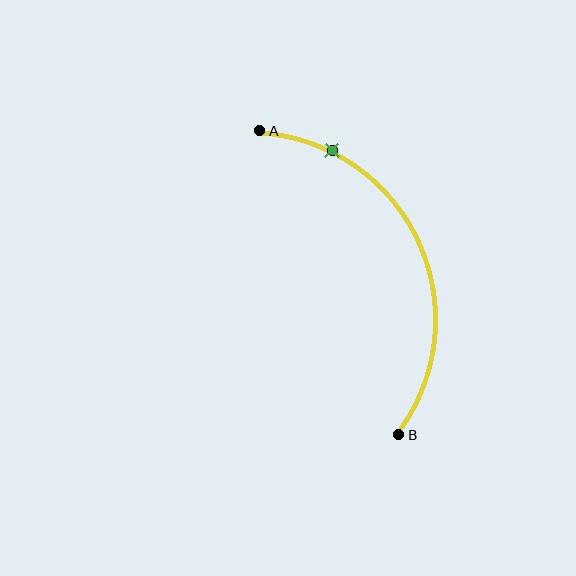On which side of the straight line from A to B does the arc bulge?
The arc bulges to the right of the straight line connecting A and B.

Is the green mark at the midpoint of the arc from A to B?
No. The green mark lies on the arc but is closer to endpoint A. The arc midpoint would be at the point on the curve equidistant along the arc from both A and B.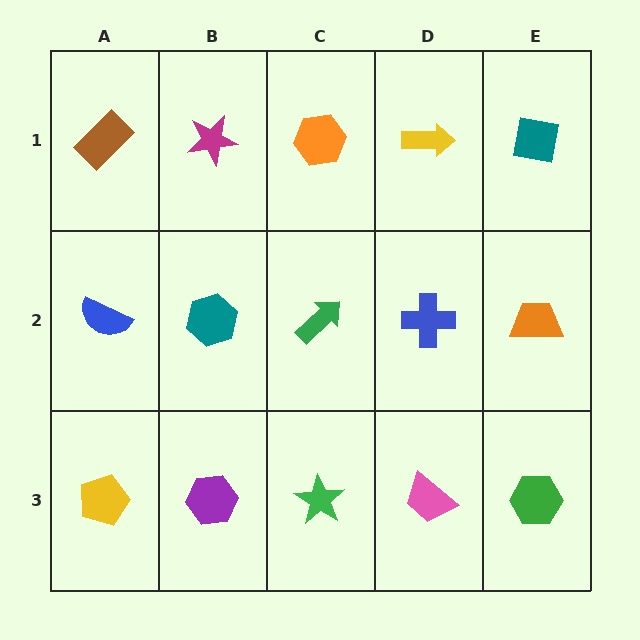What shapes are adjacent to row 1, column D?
A blue cross (row 2, column D), an orange hexagon (row 1, column C), a teal square (row 1, column E).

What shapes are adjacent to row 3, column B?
A teal hexagon (row 2, column B), a yellow pentagon (row 3, column A), a green star (row 3, column C).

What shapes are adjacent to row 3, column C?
A green arrow (row 2, column C), a purple hexagon (row 3, column B), a pink trapezoid (row 3, column D).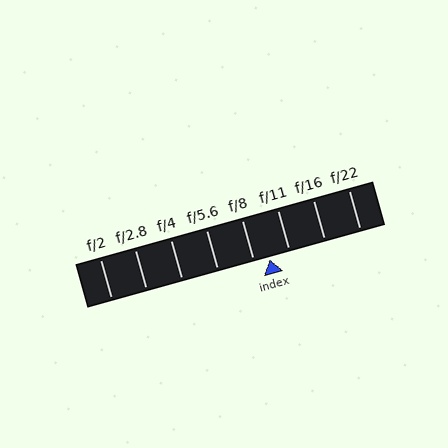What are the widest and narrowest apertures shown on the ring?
The widest aperture shown is f/2 and the narrowest is f/22.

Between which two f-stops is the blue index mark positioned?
The index mark is between f/8 and f/11.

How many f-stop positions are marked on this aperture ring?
There are 8 f-stop positions marked.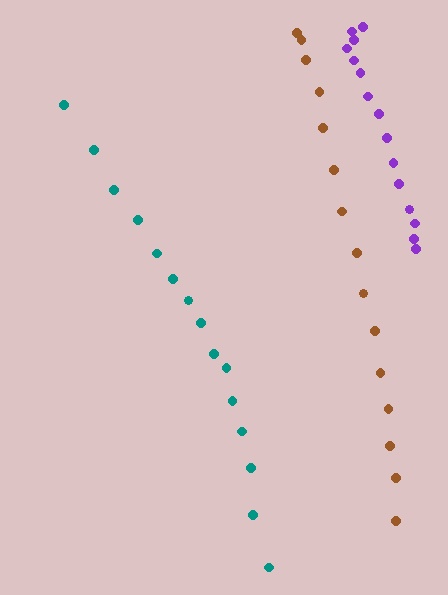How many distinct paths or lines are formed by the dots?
There are 3 distinct paths.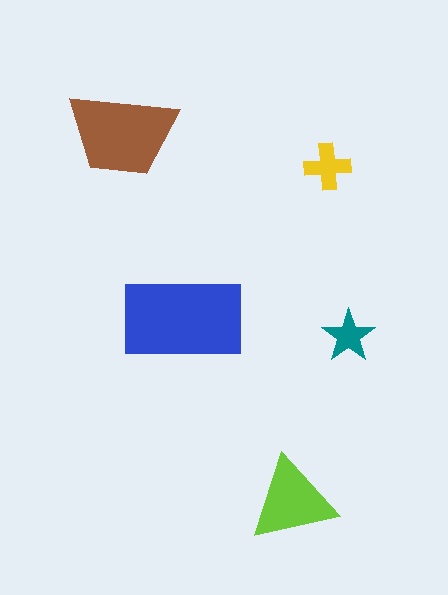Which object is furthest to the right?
The teal star is rightmost.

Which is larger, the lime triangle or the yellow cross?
The lime triangle.